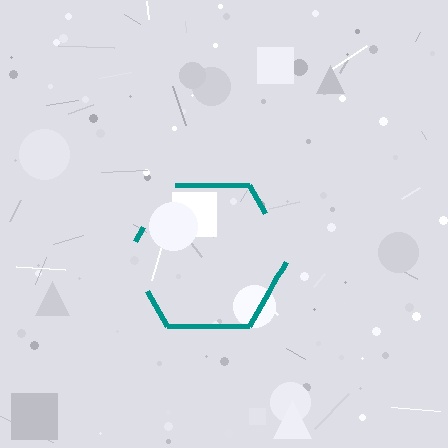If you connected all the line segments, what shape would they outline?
They would outline a hexagon.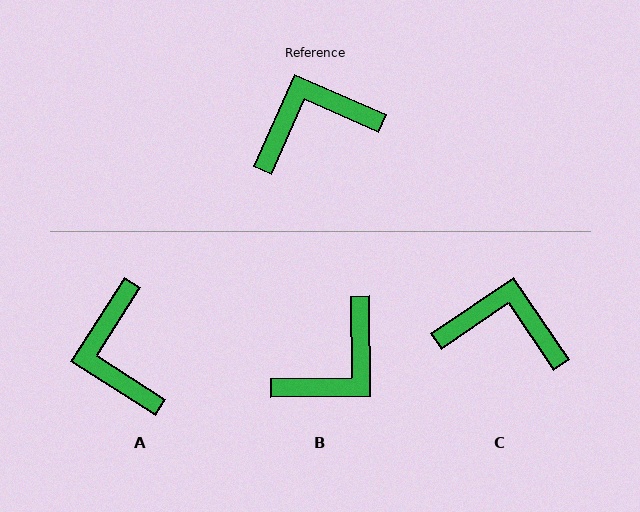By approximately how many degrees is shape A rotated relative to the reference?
Approximately 81 degrees counter-clockwise.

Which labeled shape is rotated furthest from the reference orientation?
B, about 156 degrees away.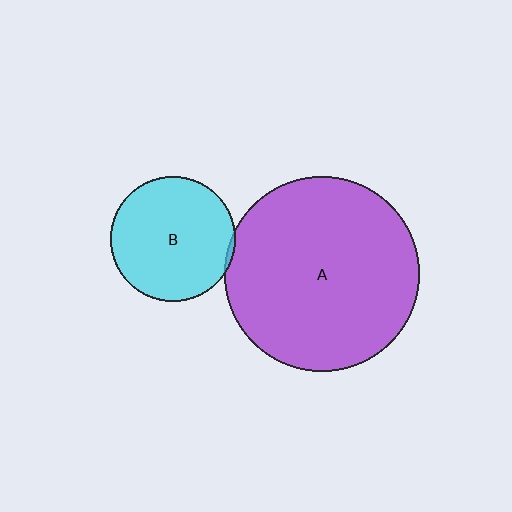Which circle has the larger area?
Circle A (purple).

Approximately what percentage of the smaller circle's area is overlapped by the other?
Approximately 5%.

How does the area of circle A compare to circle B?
Approximately 2.4 times.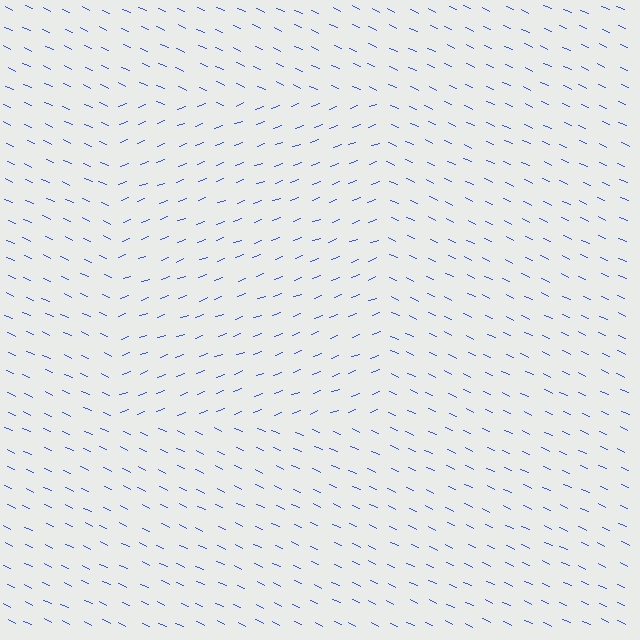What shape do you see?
I see a rectangle.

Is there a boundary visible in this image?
Yes, there is a texture boundary formed by a change in line orientation.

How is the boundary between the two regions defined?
The boundary is defined purely by a change in line orientation (approximately 45 degrees difference). All lines are the same color and thickness.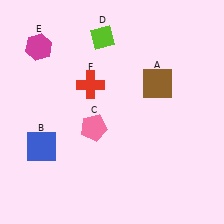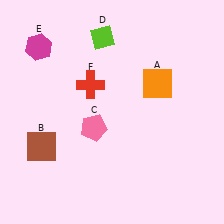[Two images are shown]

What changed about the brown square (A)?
In Image 1, A is brown. In Image 2, it changed to orange.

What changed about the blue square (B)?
In Image 1, B is blue. In Image 2, it changed to brown.